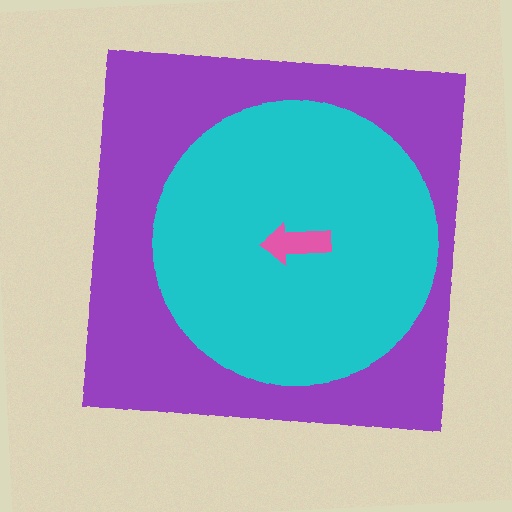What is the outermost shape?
The purple square.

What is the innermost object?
The pink arrow.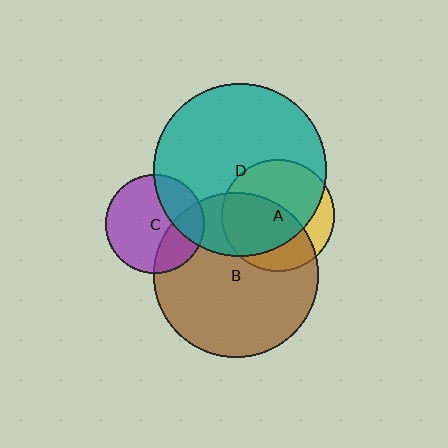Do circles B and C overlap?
Yes.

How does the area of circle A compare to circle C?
Approximately 1.3 times.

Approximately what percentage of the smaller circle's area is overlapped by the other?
Approximately 30%.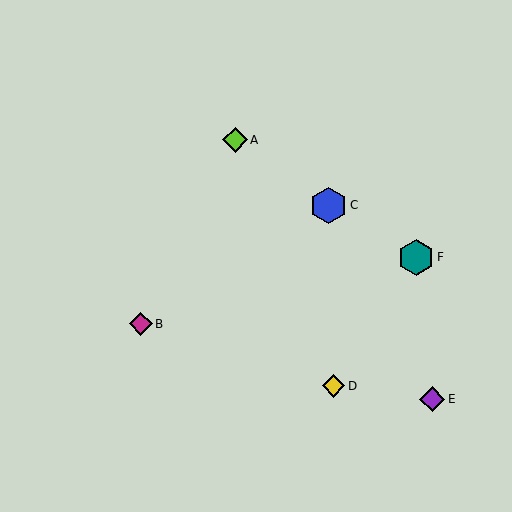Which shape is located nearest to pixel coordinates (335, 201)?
The blue hexagon (labeled C) at (329, 206) is nearest to that location.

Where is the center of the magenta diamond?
The center of the magenta diamond is at (141, 324).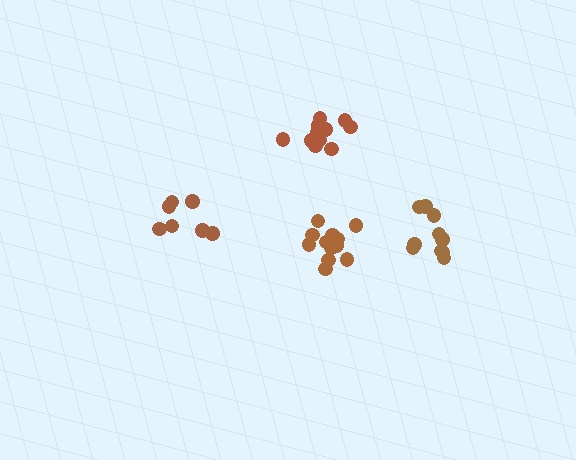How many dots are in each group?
Group 1: 10 dots, Group 2: 12 dots, Group 3: 7 dots, Group 4: 13 dots (42 total).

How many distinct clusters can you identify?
There are 4 distinct clusters.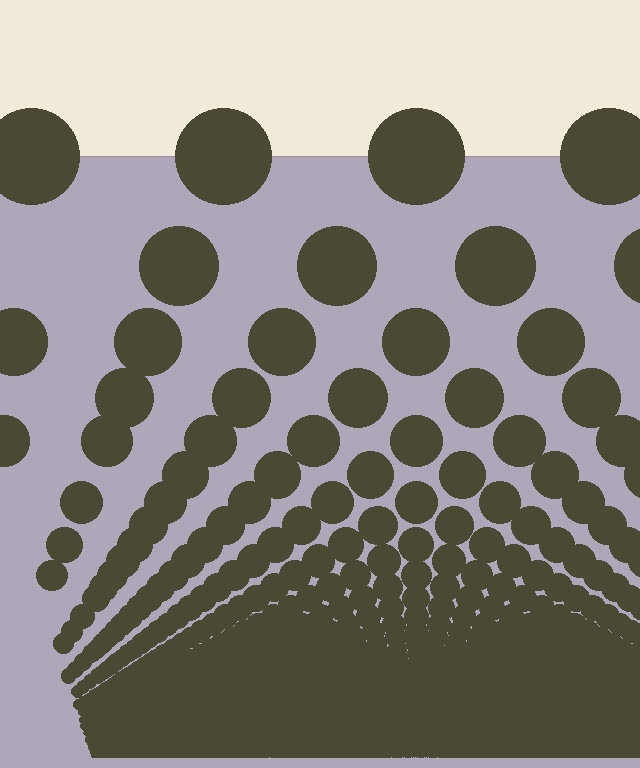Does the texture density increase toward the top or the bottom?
Density increases toward the bottom.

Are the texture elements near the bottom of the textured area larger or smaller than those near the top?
Smaller. The gradient is inverted — elements near the bottom are smaller and denser.